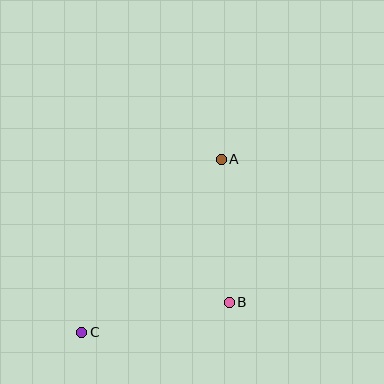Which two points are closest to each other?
Points A and B are closest to each other.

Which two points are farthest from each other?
Points A and C are farthest from each other.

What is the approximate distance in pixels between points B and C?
The distance between B and C is approximately 150 pixels.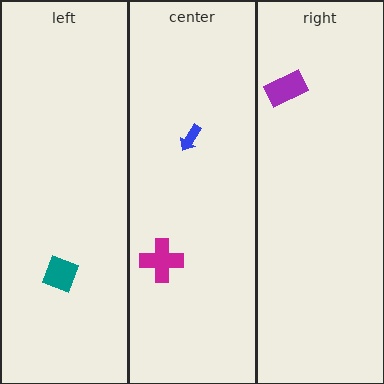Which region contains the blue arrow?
The center region.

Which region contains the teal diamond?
The left region.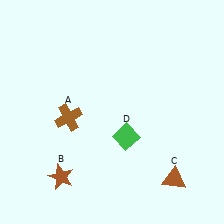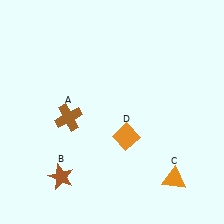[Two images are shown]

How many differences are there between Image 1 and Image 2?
There are 2 differences between the two images.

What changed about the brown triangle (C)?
In Image 1, C is brown. In Image 2, it changed to orange.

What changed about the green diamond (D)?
In Image 1, D is green. In Image 2, it changed to orange.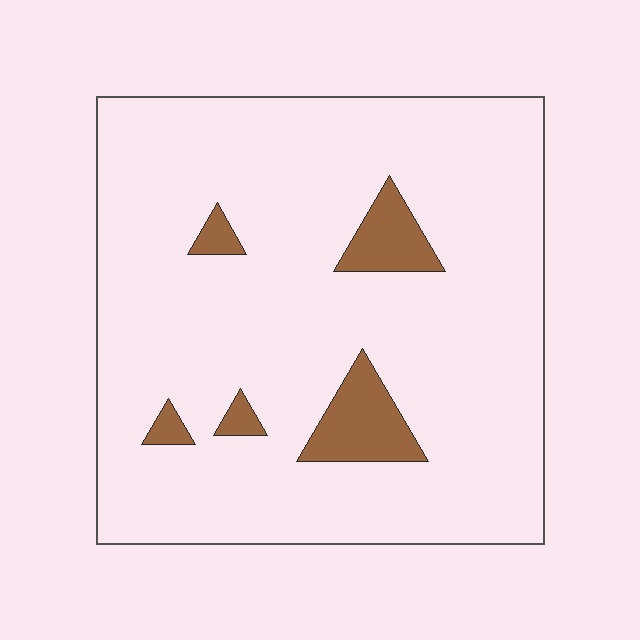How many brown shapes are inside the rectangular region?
5.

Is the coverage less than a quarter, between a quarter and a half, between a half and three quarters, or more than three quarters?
Less than a quarter.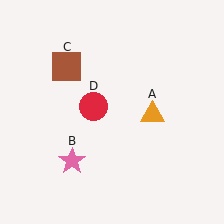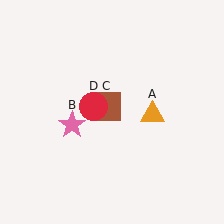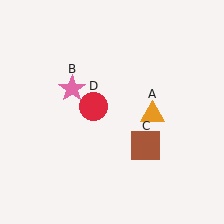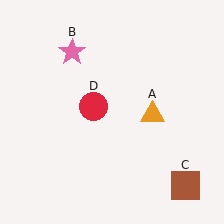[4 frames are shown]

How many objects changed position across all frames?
2 objects changed position: pink star (object B), brown square (object C).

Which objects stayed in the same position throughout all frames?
Orange triangle (object A) and red circle (object D) remained stationary.